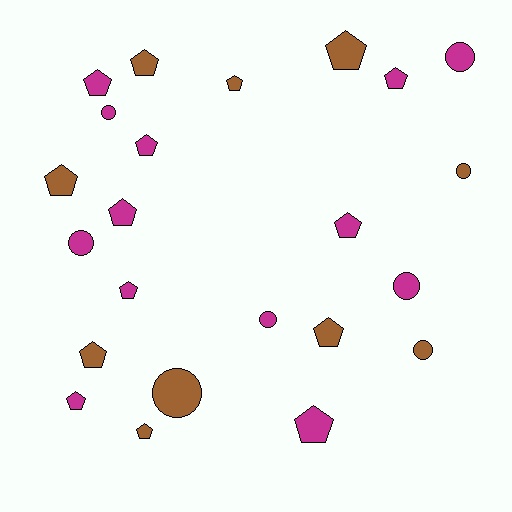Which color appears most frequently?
Magenta, with 13 objects.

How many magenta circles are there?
There are 5 magenta circles.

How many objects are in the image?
There are 23 objects.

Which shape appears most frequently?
Pentagon, with 15 objects.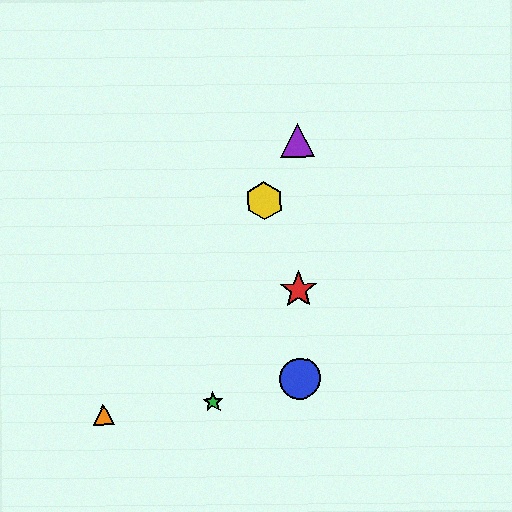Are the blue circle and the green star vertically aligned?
No, the blue circle is at x≈300 and the green star is at x≈213.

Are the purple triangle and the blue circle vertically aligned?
Yes, both are at x≈297.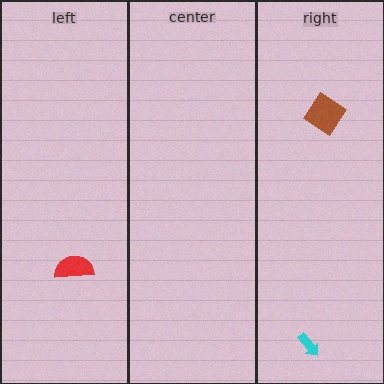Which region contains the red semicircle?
The left region.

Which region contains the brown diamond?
The right region.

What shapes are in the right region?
The cyan arrow, the brown diamond.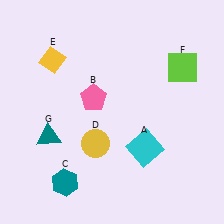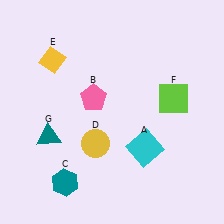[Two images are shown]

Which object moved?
The lime square (F) moved down.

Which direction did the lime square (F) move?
The lime square (F) moved down.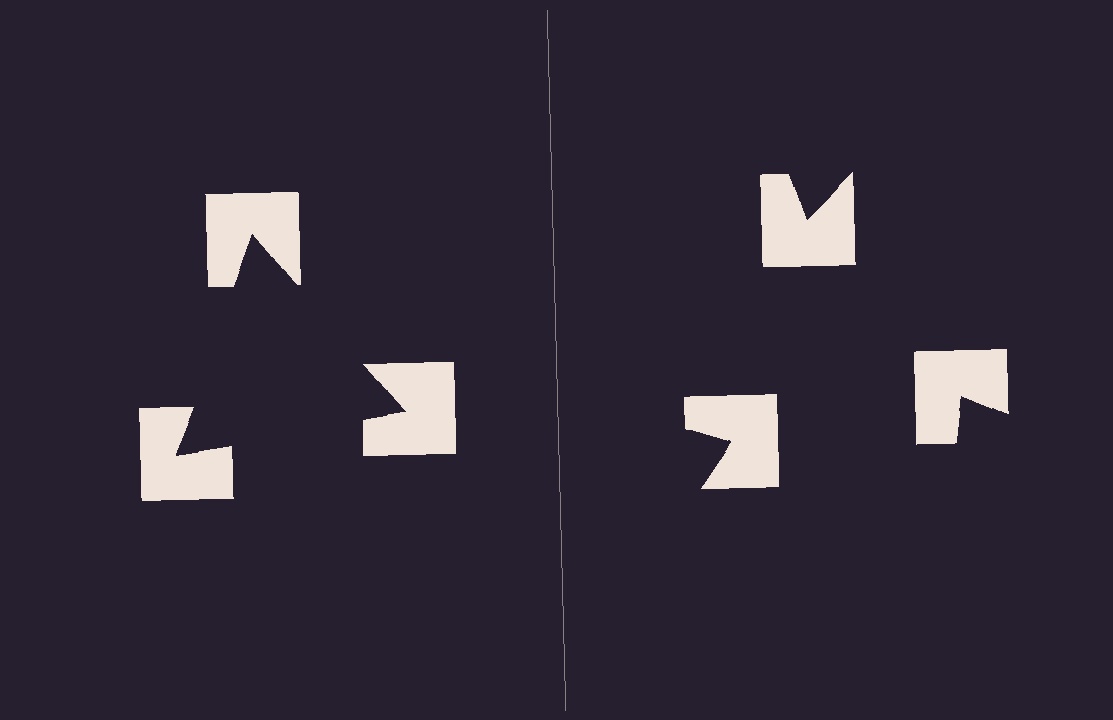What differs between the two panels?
The notched squares are positioned identically on both sides; only the wedge orientations differ. On the left they align to a triangle; on the right they are misaligned.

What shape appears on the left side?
An illusory triangle.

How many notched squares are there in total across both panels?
6 — 3 on each side.